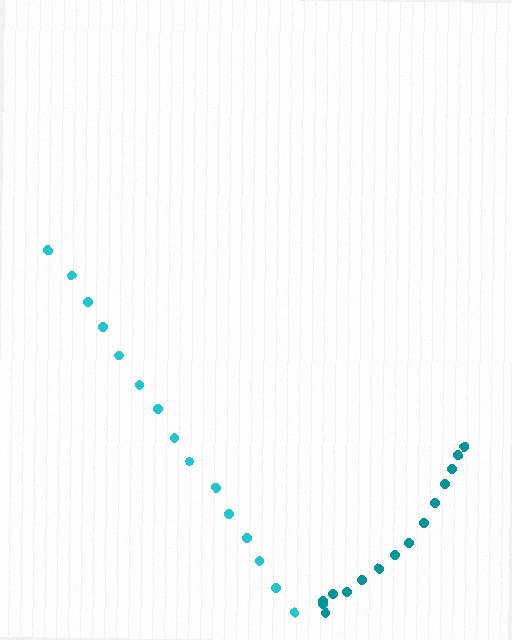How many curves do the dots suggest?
There are 2 distinct paths.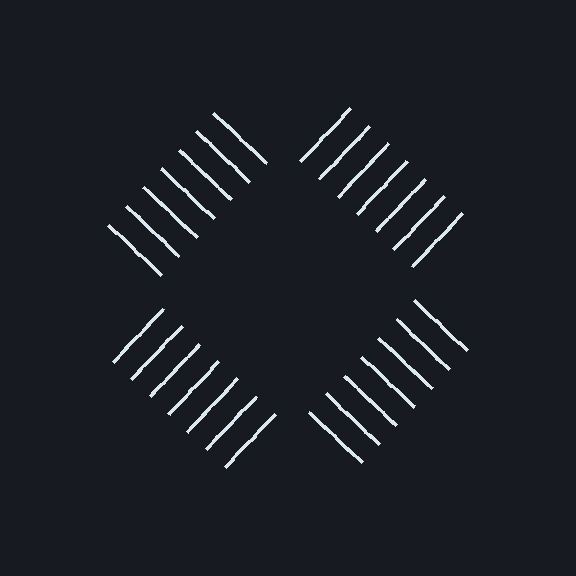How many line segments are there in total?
28 — 7 along each of the 4 edges.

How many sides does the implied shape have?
4 sides — the line-ends trace a square.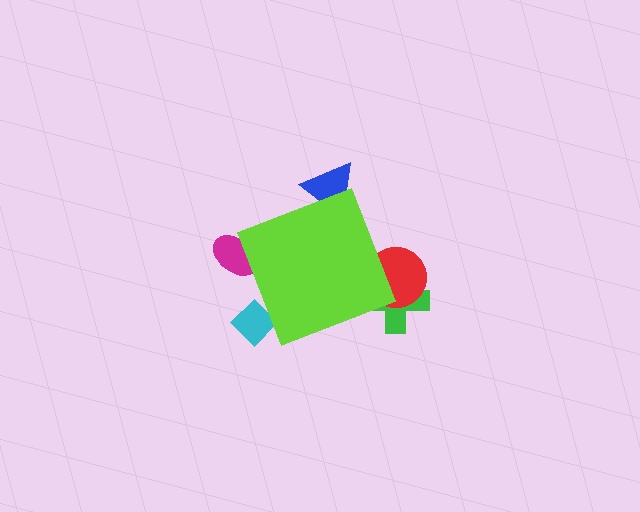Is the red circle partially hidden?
Yes, the red circle is partially hidden behind the lime diamond.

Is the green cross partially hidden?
Yes, the green cross is partially hidden behind the lime diamond.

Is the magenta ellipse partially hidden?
Yes, the magenta ellipse is partially hidden behind the lime diamond.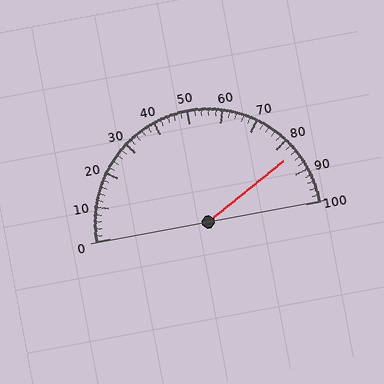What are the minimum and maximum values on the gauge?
The gauge ranges from 0 to 100.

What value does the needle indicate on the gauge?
The needle indicates approximately 84.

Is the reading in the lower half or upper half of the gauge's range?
The reading is in the upper half of the range (0 to 100).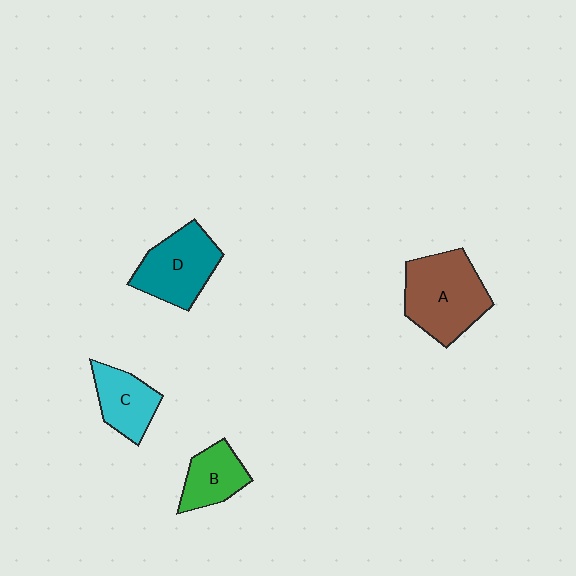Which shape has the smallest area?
Shape B (green).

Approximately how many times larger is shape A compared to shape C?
Approximately 1.7 times.